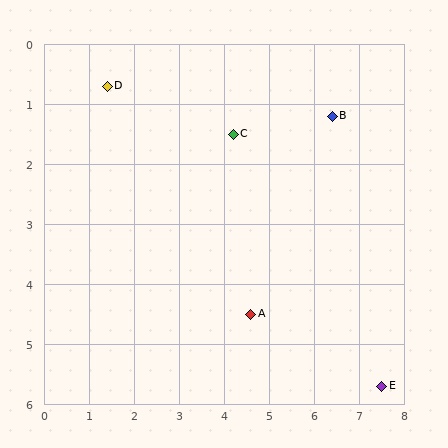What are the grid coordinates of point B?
Point B is at approximately (6.4, 1.2).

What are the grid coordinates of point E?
Point E is at approximately (7.5, 5.7).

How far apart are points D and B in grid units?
Points D and B are about 5.0 grid units apart.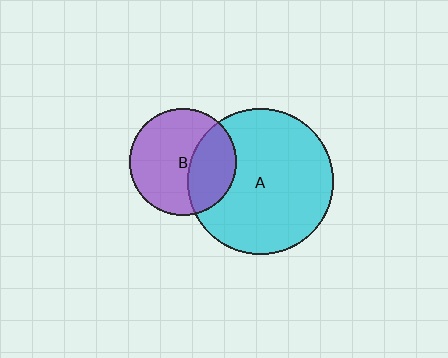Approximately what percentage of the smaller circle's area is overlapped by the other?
Approximately 35%.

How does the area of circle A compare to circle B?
Approximately 1.9 times.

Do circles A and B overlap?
Yes.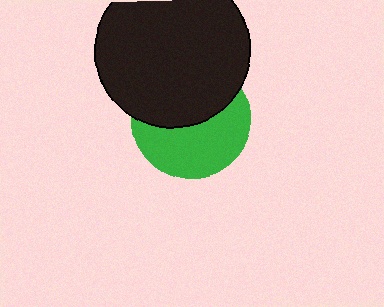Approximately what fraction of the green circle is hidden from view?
Roughly 48% of the green circle is hidden behind the black circle.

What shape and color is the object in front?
The object in front is a black circle.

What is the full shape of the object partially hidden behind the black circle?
The partially hidden object is a green circle.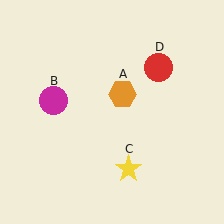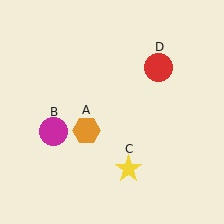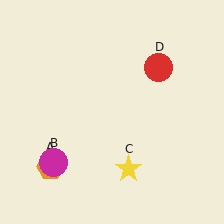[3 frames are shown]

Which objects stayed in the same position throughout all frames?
Yellow star (object C) and red circle (object D) remained stationary.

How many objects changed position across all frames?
2 objects changed position: orange hexagon (object A), magenta circle (object B).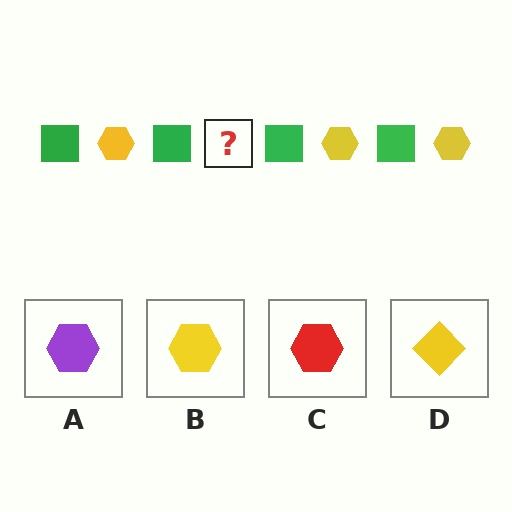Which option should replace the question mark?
Option B.